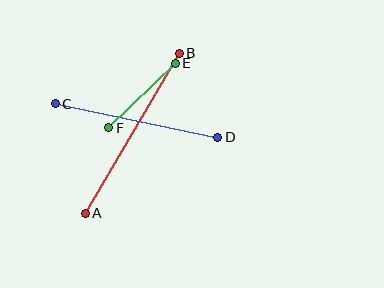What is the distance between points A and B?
The distance is approximately 185 pixels.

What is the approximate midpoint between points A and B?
The midpoint is at approximately (132, 133) pixels.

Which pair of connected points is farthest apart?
Points A and B are farthest apart.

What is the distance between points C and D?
The distance is approximately 166 pixels.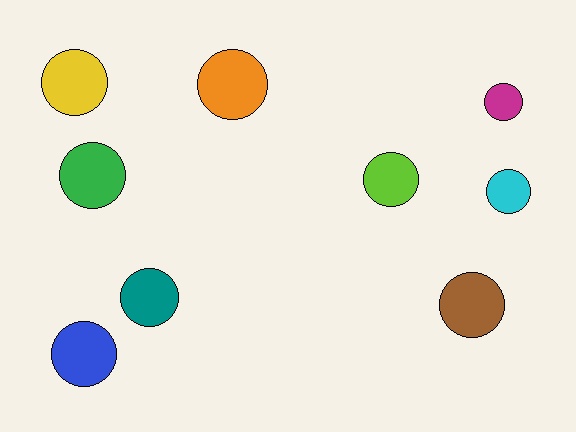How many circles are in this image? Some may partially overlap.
There are 9 circles.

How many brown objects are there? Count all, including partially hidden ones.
There is 1 brown object.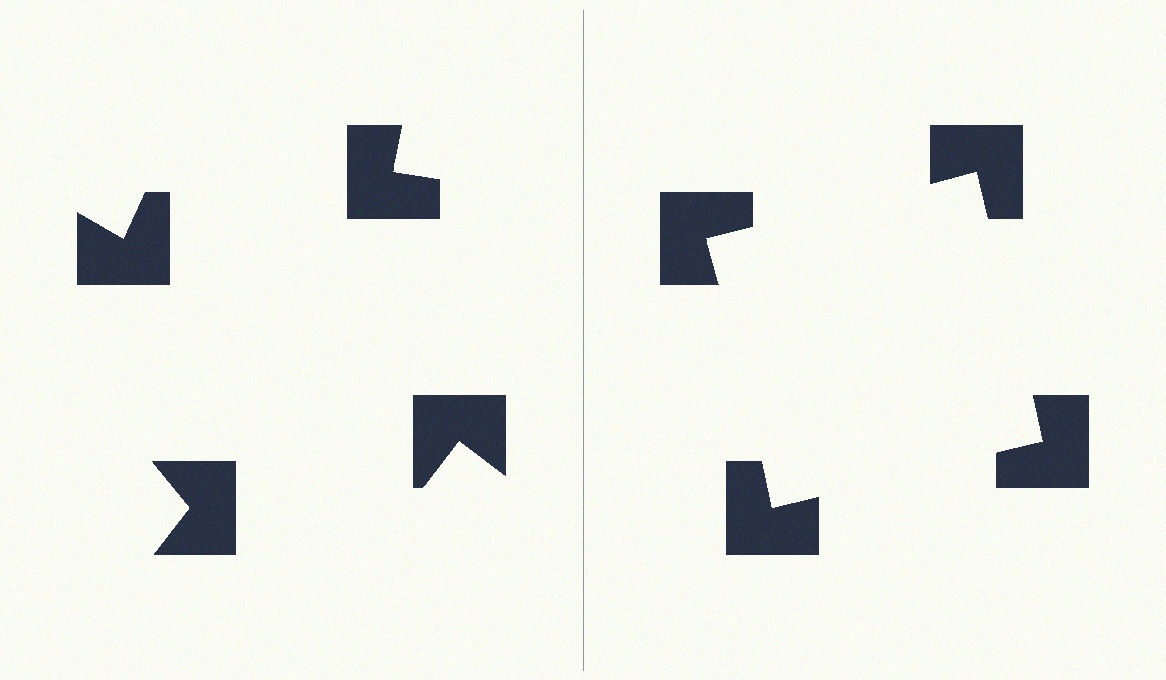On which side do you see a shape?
An illusory square appears on the right side. On the left side the wedge cuts are rotated, so no coherent shape forms.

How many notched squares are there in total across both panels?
8 — 4 on each side.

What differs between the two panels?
The notched squares are positioned identically on both sides; only the wedge orientations differ. On the right they align to a square; on the left they are misaligned.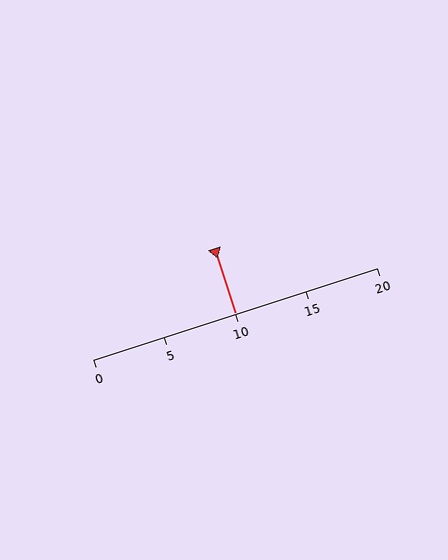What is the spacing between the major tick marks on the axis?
The major ticks are spaced 5 apart.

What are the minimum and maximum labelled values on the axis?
The axis runs from 0 to 20.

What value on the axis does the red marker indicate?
The marker indicates approximately 10.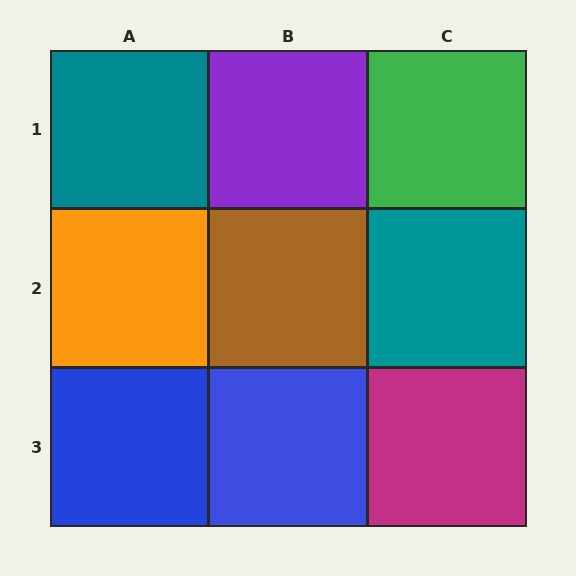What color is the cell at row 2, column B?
Brown.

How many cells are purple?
1 cell is purple.